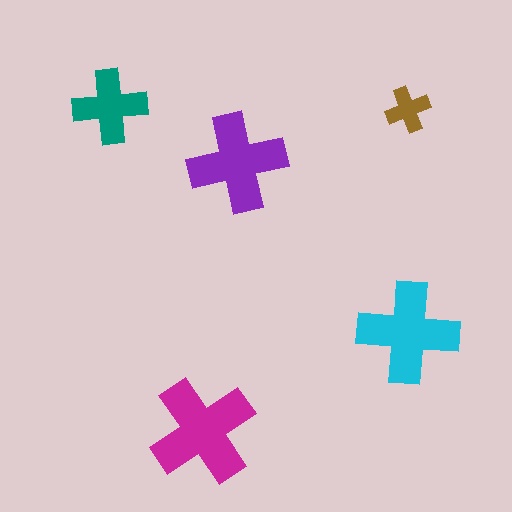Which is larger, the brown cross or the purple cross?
The purple one.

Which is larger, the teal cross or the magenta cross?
The magenta one.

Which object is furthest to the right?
The cyan cross is rightmost.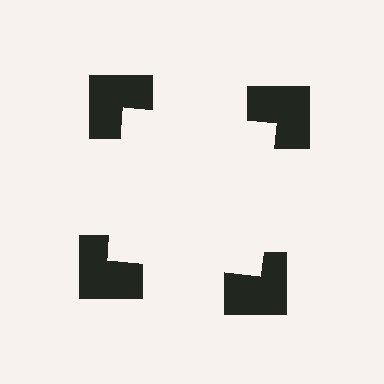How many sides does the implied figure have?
4 sides.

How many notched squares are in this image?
There are 4 — one at each vertex of the illusory square.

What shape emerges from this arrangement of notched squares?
An illusory square — its edges are inferred from the aligned wedge cuts in the notched squares, not physically drawn.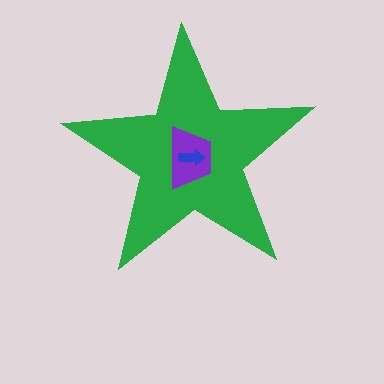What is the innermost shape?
The blue arrow.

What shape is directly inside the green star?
The purple trapezoid.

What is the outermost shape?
The green star.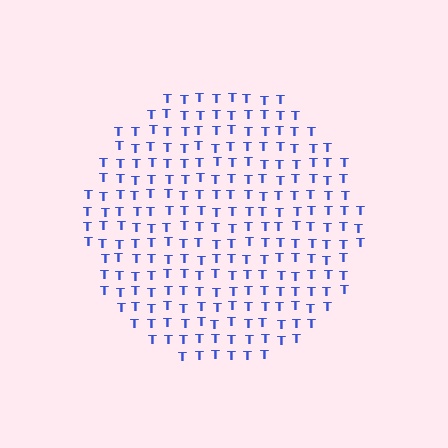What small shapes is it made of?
It is made of small letter T's.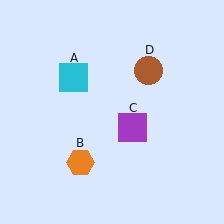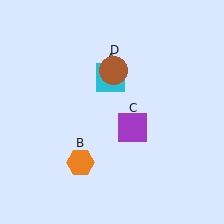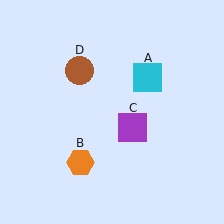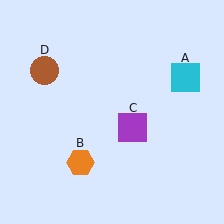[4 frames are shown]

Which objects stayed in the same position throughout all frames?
Orange hexagon (object B) and purple square (object C) remained stationary.